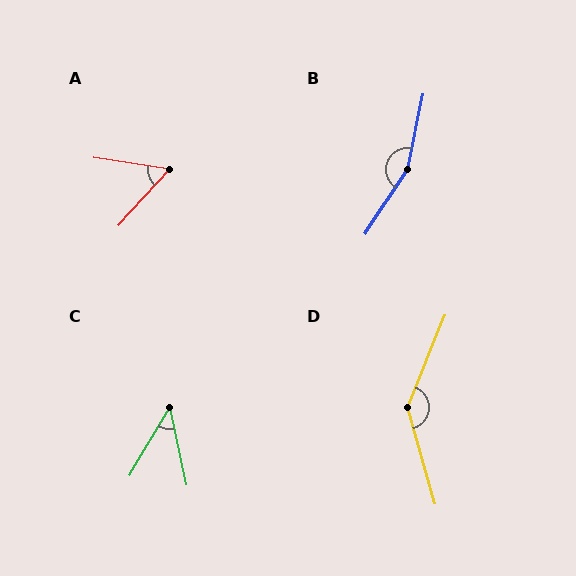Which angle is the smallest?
C, at approximately 43 degrees.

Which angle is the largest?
B, at approximately 158 degrees.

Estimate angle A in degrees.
Approximately 56 degrees.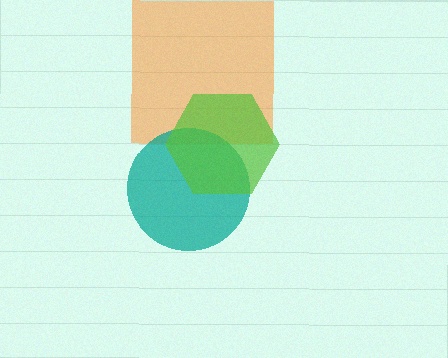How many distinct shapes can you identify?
There are 3 distinct shapes: an orange square, a teal circle, a lime hexagon.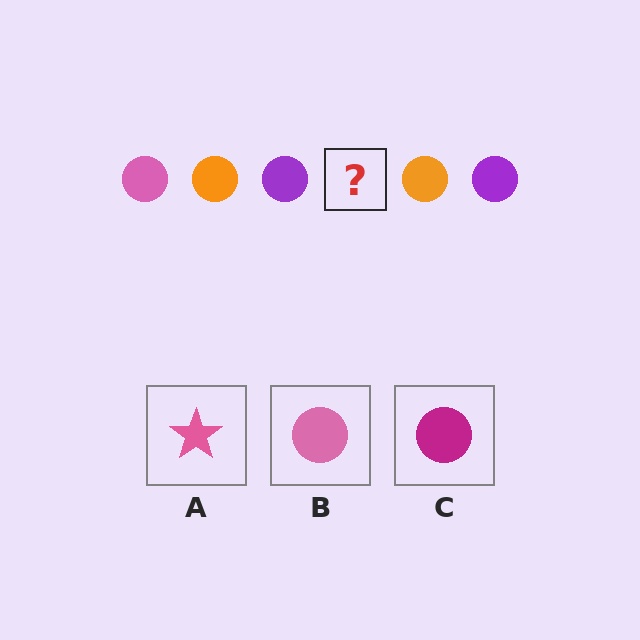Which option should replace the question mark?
Option B.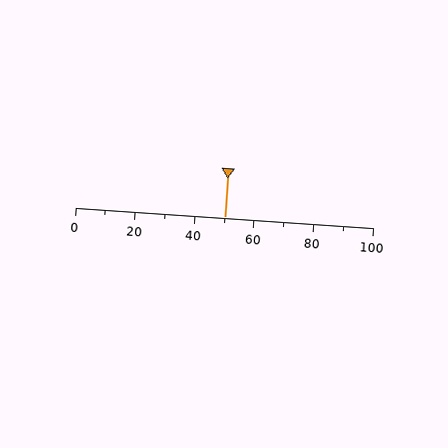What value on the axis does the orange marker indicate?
The marker indicates approximately 50.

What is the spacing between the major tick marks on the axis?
The major ticks are spaced 20 apart.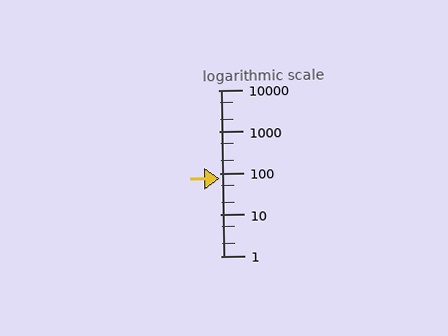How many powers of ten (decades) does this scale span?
The scale spans 4 decades, from 1 to 10000.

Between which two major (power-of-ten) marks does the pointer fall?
The pointer is between 10 and 100.